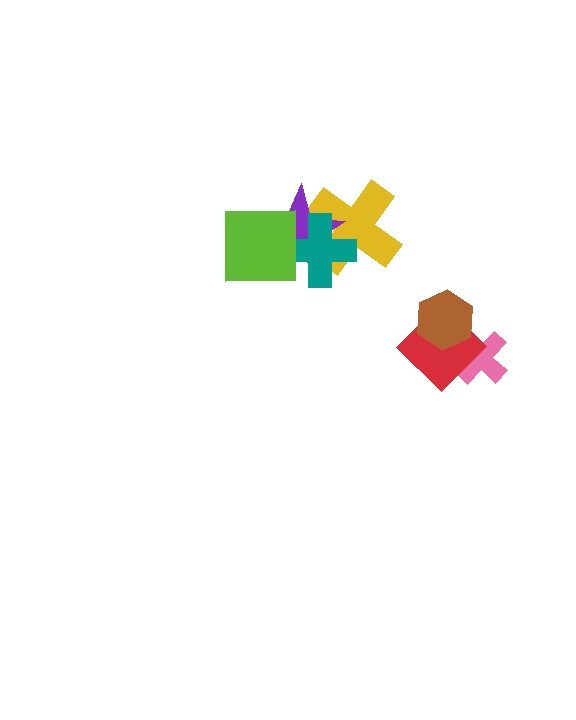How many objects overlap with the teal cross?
3 objects overlap with the teal cross.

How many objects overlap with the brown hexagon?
2 objects overlap with the brown hexagon.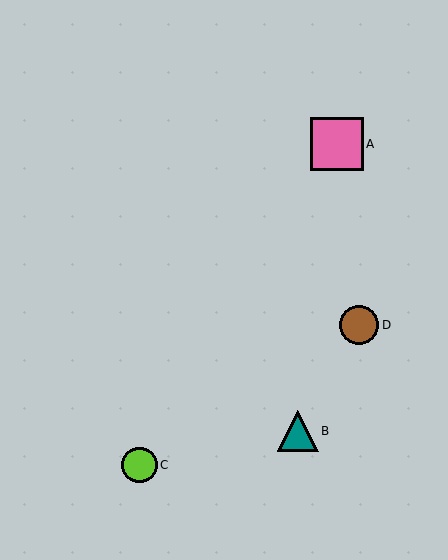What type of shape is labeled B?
Shape B is a teal triangle.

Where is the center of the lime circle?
The center of the lime circle is at (140, 465).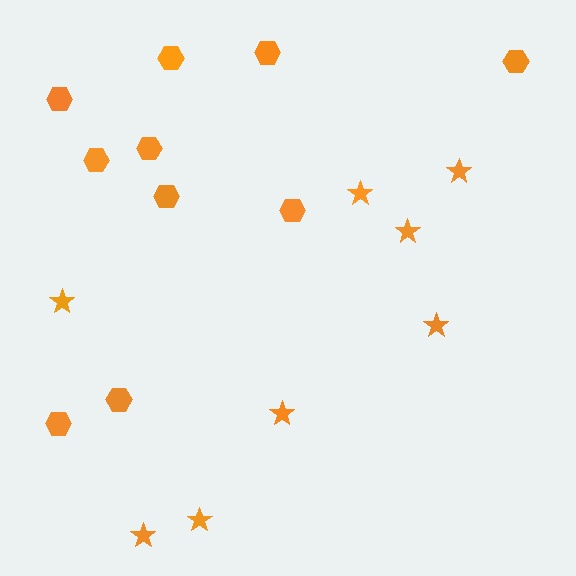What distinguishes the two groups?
There are 2 groups: one group of stars (8) and one group of hexagons (10).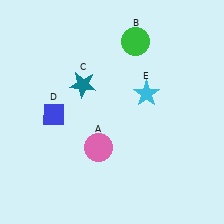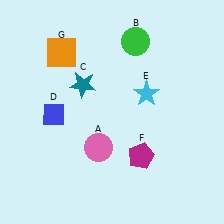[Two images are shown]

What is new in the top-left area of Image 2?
An orange square (G) was added in the top-left area of Image 2.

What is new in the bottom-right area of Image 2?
A magenta pentagon (F) was added in the bottom-right area of Image 2.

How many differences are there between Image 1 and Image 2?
There are 2 differences between the two images.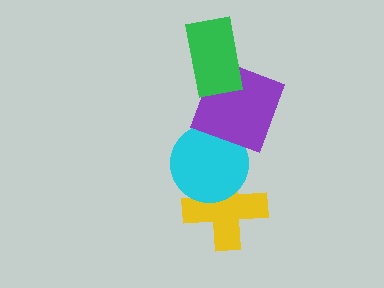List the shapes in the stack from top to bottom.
From top to bottom: the green rectangle, the purple square, the cyan circle, the yellow cross.